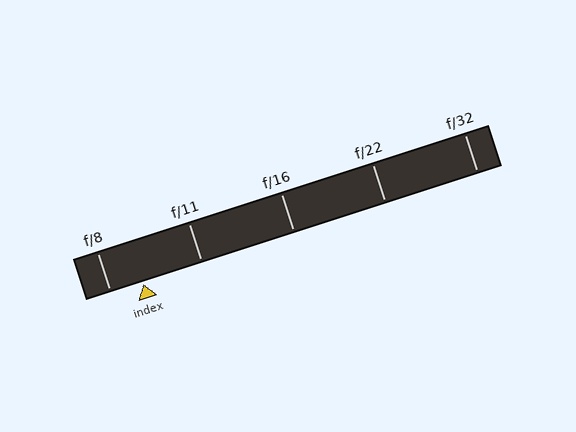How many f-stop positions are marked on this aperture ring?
There are 5 f-stop positions marked.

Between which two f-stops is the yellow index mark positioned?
The index mark is between f/8 and f/11.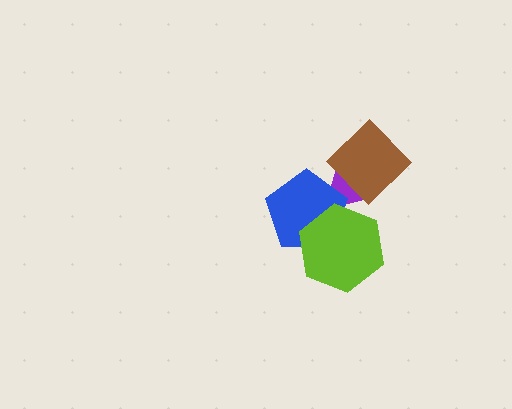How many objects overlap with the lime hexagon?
2 objects overlap with the lime hexagon.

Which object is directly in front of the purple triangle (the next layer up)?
The blue pentagon is directly in front of the purple triangle.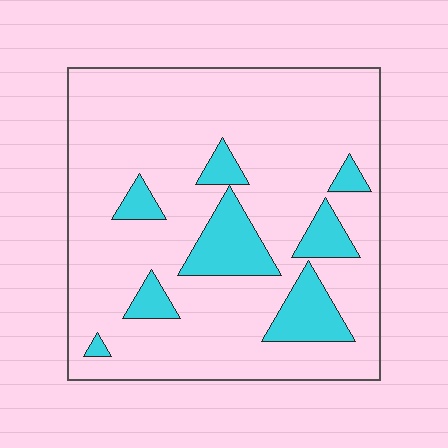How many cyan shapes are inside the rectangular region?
8.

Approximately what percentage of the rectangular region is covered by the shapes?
Approximately 15%.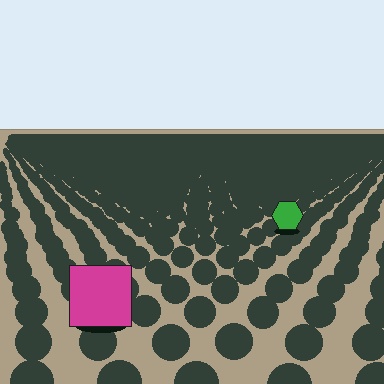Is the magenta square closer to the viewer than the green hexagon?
Yes. The magenta square is closer — you can tell from the texture gradient: the ground texture is coarser near it.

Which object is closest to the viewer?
The magenta square is closest. The texture marks near it are larger and more spread out.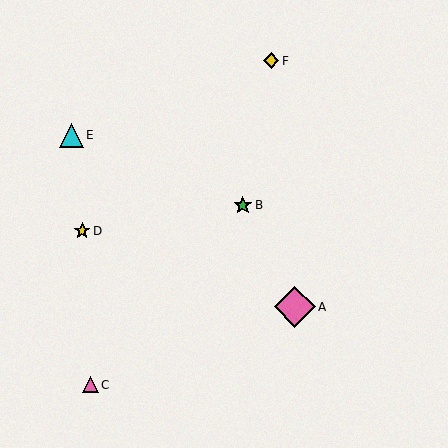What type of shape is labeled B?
Shape B is a green star.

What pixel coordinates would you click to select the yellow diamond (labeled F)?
Click at (271, 61) to select the yellow diamond F.